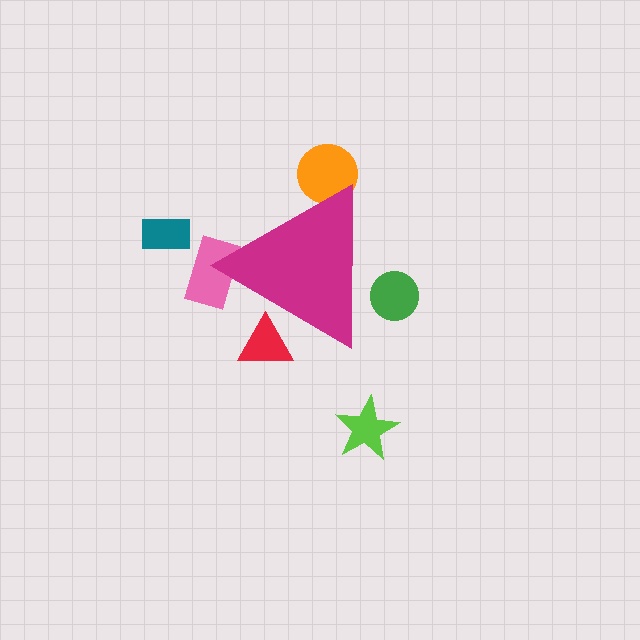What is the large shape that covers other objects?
A magenta triangle.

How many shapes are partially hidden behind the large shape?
4 shapes are partially hidden.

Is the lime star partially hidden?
No, the lime star is fully visible.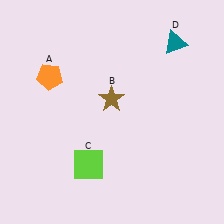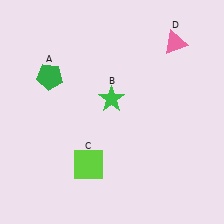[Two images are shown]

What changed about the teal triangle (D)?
In Image 1, D is teal. In Image 2, it changed to pink.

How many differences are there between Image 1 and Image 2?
There are 3 differences between the two images.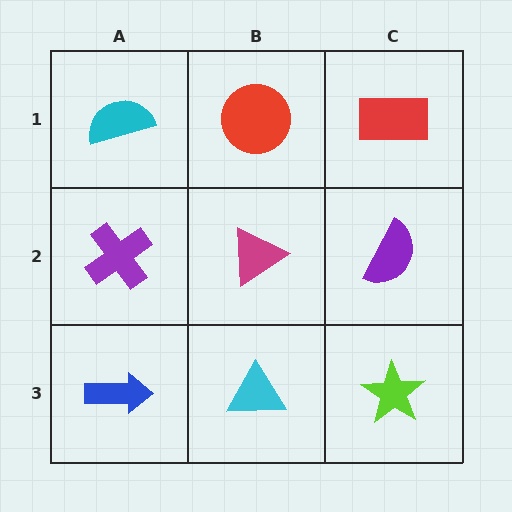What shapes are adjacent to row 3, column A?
A purple cross (row 2, column A), a cyan triangle (row 3, column B).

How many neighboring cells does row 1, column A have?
2.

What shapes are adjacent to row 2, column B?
A red circle (row 1, column B), a cyan triangle (row 3, column B), a purple cross (row 2, column A), a purple semicircle (row 2, column C).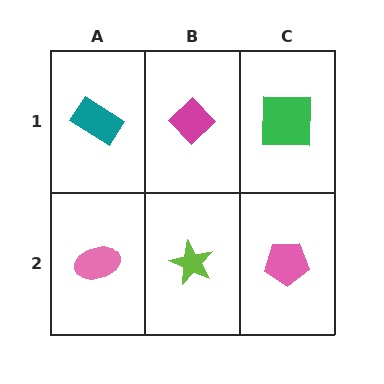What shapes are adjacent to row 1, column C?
A pink pentagon (row 2, column C), a magenta diamond (row 1, column B).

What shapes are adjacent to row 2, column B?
A magenta diamond (row 1, column B), a pink ellipse (row 2, column A), a pink pentagon (row 2, column C).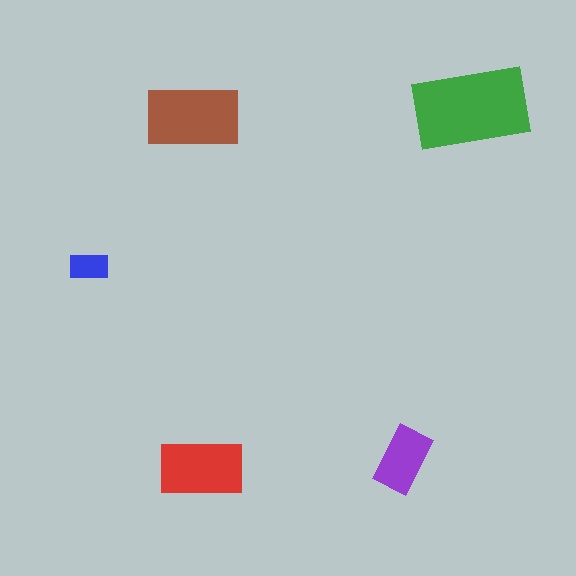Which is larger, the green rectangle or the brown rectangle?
The green one.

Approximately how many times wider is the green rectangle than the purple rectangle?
About 2 times wider.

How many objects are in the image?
There are 5 objects in the image.